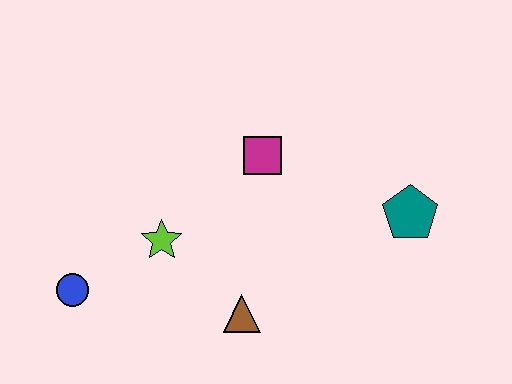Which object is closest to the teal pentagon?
The magenta square is closest to the teal pentagon.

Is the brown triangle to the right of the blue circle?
Yes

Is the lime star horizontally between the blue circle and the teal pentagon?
Yes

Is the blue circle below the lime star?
Yes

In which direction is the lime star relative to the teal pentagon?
The lime star is to the left of the teal pentagon.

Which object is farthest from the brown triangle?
The teal pentagon is farthest from the brown triangle.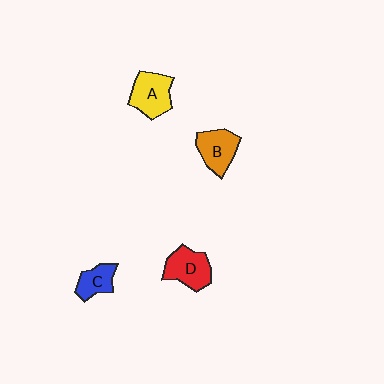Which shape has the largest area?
Shape A (yellow).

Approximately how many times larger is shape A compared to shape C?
Approximately 1.6 times.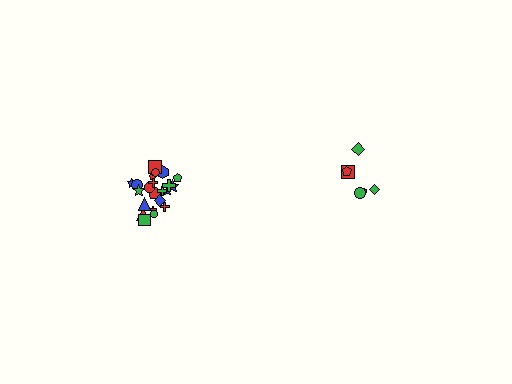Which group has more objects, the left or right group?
The left group.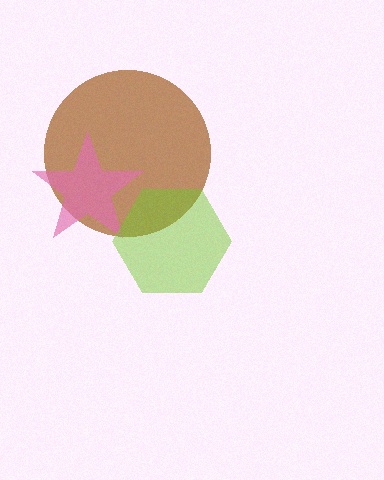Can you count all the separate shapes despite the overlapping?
Yes, there are 3 separate shapes.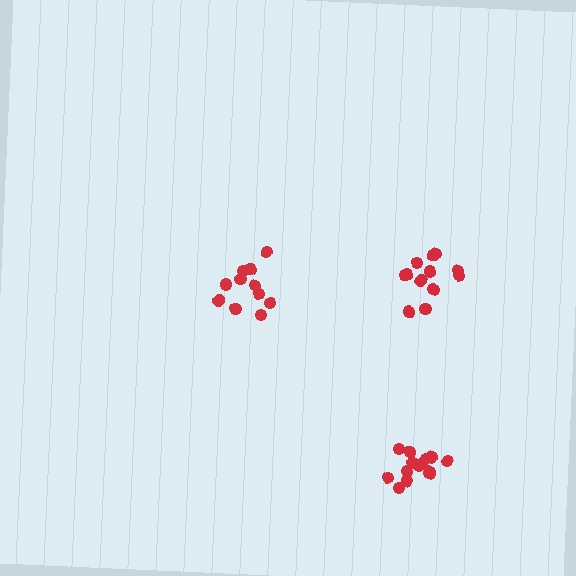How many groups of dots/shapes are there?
There are 3 groups.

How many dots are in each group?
Group 1: 11 dots, Group 2: 12 dots, Group 3: 14 dots (37 total).